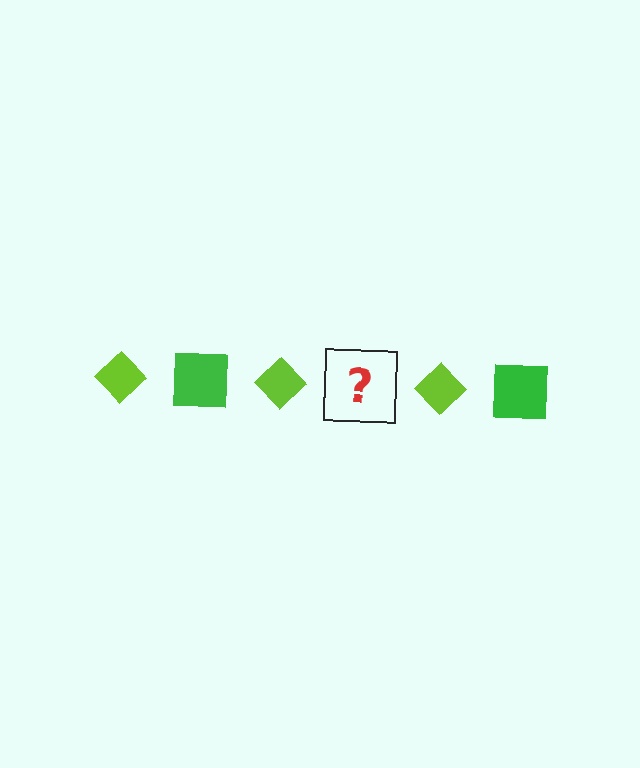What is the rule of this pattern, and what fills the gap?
The rule is that the pattern alternates between lime diamond and green square. The gap should be filled with a green square.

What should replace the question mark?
The question mark should be replaced with a green square.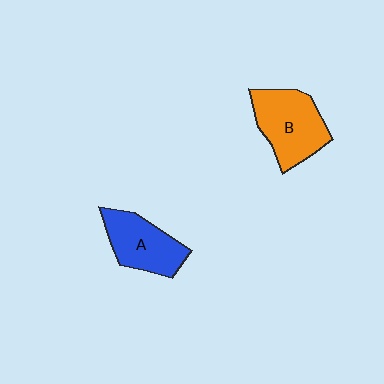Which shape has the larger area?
Shape B (orange).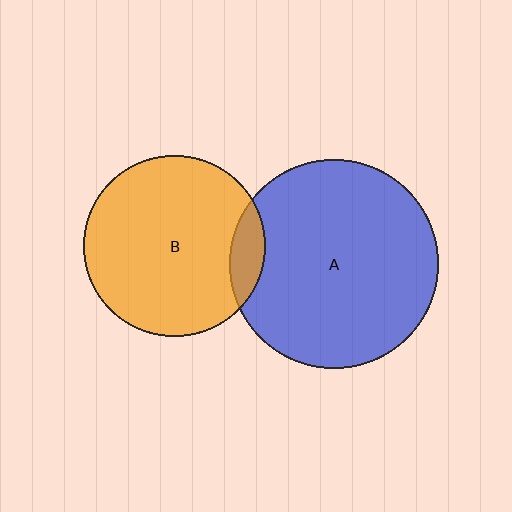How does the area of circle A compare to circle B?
Approximately 1.3 times.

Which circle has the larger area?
Circle A (blue).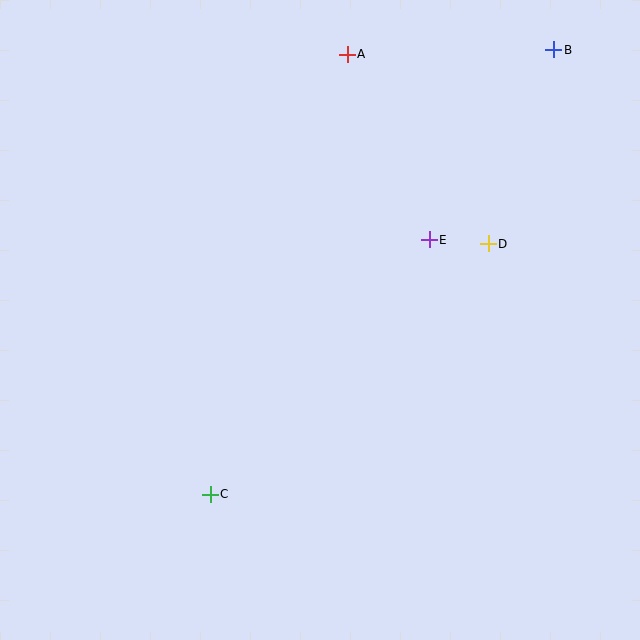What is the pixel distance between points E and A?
The distance between E and A is 203 pixels.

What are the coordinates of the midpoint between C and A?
The midpoint between C and A is at (279, 274).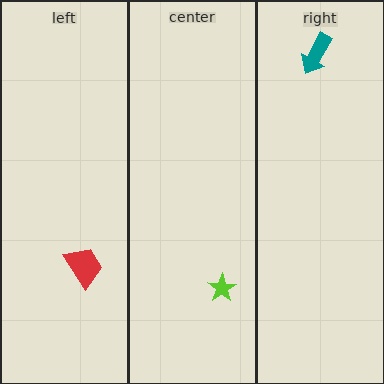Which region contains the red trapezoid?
The left region.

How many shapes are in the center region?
1.